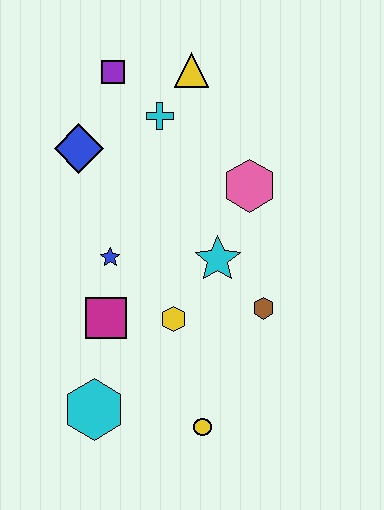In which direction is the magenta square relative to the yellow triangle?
The magenta square is below the yellow triangle.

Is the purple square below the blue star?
No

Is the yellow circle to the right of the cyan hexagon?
Yes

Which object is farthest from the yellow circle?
The purple square is farthest from the yellow circle.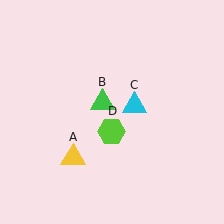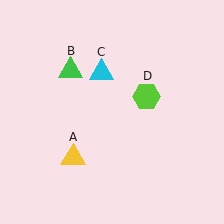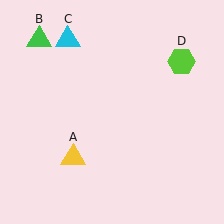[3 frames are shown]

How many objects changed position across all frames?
3 objects changed position: green triangle (object B), cyan triangle (object C), lime hexagon (object D).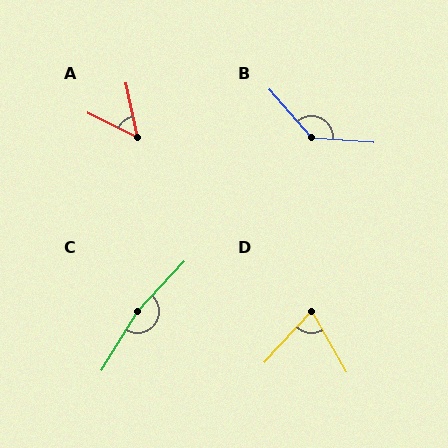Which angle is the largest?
C, at approximately 168 degrees.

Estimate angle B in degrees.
Approximately 135 degrees.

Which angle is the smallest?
A, at approximately 51 degrees.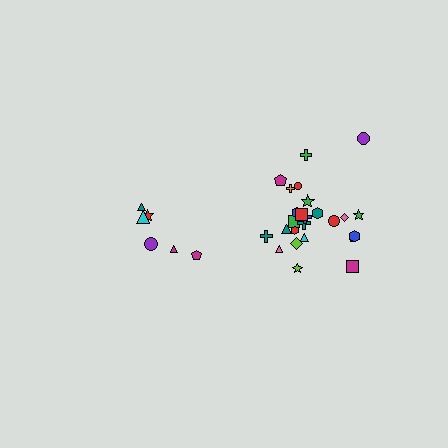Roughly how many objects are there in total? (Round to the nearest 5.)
Roughly 30 objects in total.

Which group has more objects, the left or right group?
The right group.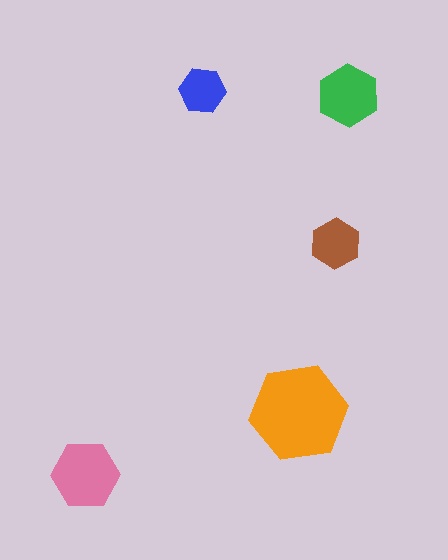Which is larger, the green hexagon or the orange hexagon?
The orange one.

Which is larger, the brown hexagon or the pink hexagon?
The pink one.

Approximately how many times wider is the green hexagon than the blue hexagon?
About 1.5 times wider.